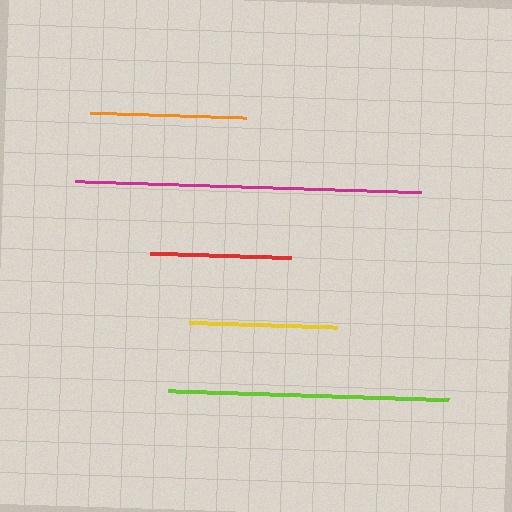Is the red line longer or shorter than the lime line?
The lime line is longer than the red line.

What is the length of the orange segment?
The orange segment is approximately 156 pixels long.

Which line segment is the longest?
The magenta line is the longest at approximately 346 pixels.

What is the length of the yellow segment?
The yellow segment is approximately 148 pixels long.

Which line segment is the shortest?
The red line is the shortest at approximately 141 pixels.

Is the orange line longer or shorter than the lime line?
The lime line is longer than the orange line.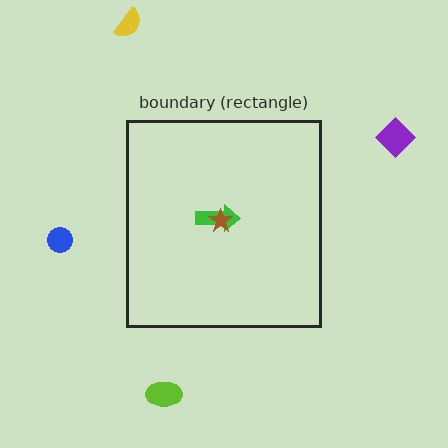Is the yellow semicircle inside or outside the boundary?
Outside.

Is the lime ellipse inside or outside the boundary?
Outside.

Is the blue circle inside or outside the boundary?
Outside.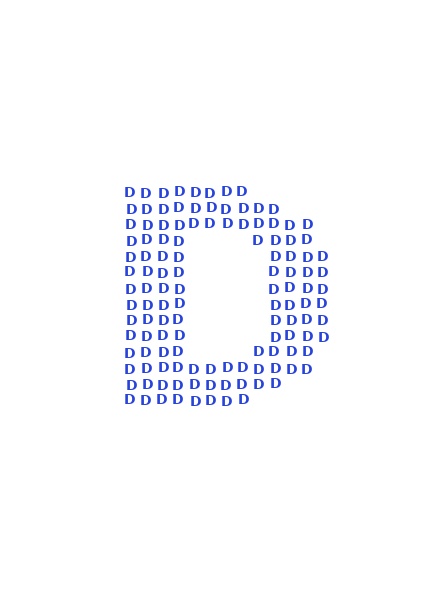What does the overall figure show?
The overall figure shows the letter D.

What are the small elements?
The small elements are letter D's.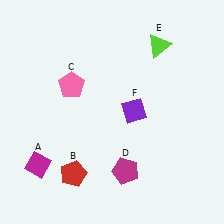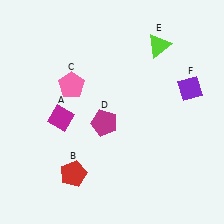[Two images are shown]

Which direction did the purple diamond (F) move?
The purple diamond (F) moved right.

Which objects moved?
The objects that moved are: the magenta diamond (A), the magenta pentagon (D), the purple diamond (F).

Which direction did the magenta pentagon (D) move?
The magenta pentagon (D) moved up.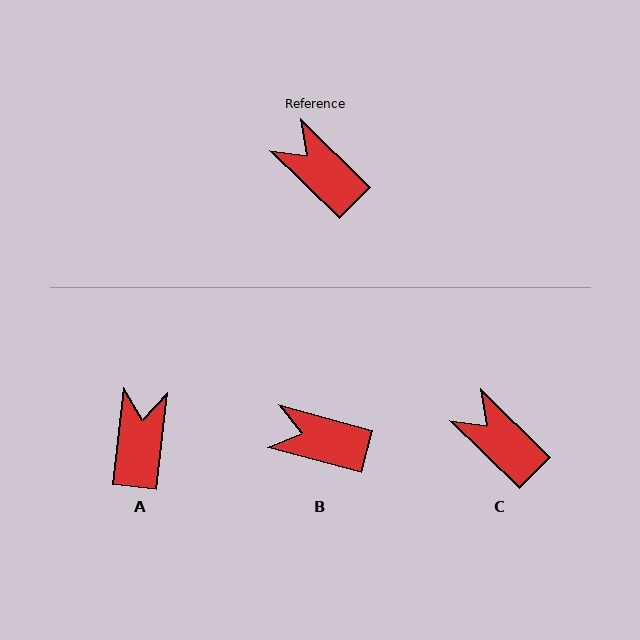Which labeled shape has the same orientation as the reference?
C.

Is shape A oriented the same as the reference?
No, it is off by about 52 degrees.